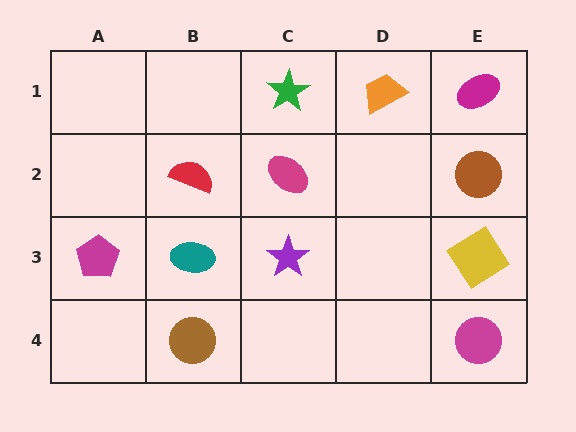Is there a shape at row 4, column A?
No, that cell is empty.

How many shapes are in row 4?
2 shapes.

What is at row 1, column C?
A green star.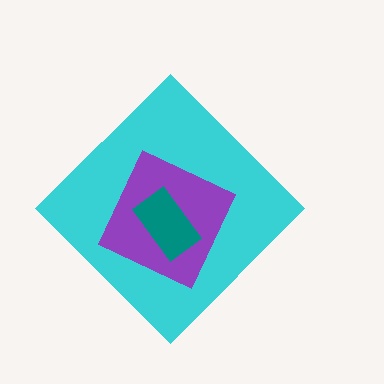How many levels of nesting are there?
3.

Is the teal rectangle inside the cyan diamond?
Yes.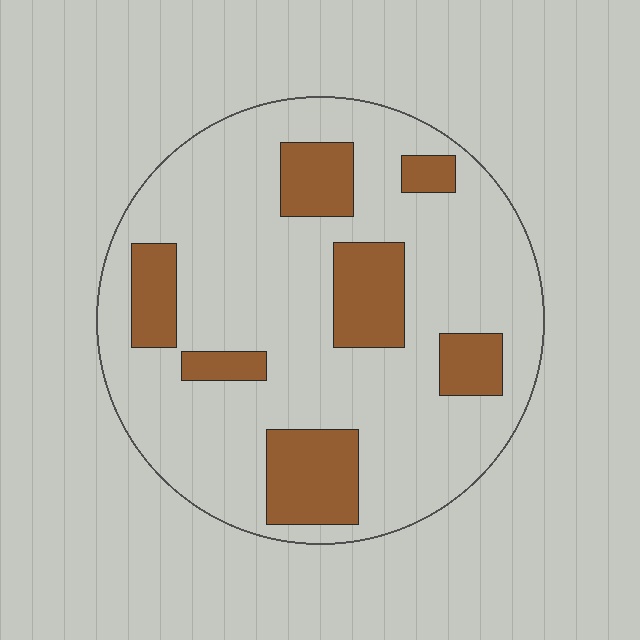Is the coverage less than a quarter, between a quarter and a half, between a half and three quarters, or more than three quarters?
Less than a quarter.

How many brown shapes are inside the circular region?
7.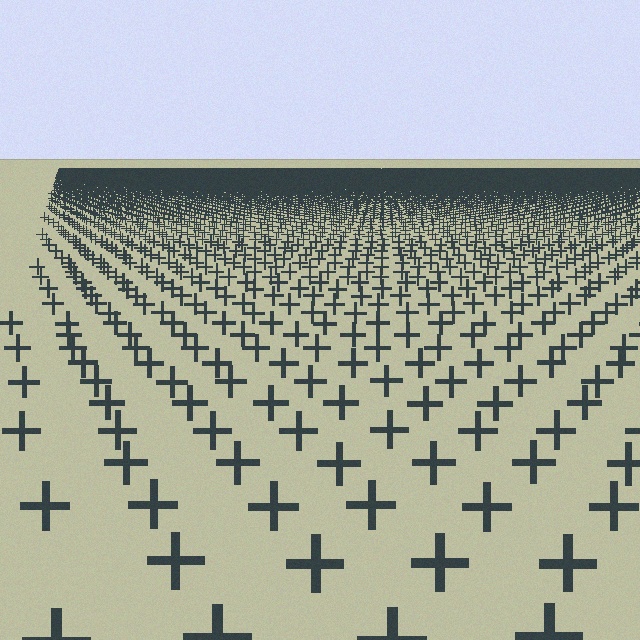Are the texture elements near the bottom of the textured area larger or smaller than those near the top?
Larger. Near the bottom, elements are closer to the viewer and appear at a bigger on-screen size.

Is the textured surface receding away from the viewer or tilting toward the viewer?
The surface is receding away from the viewer. Texture elements get smaller and denser toward the top.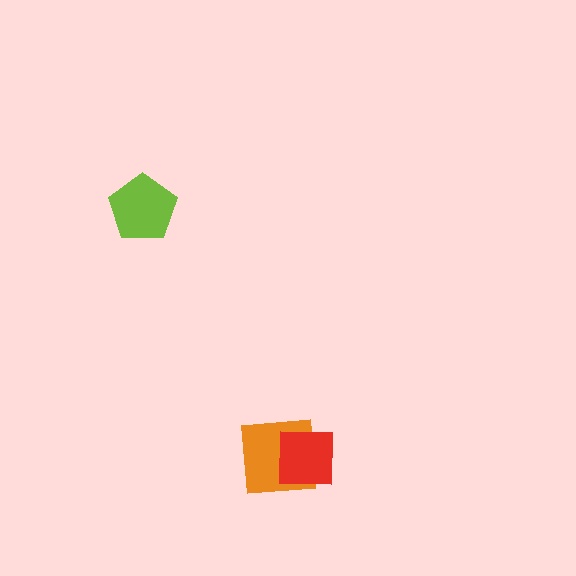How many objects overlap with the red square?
1 object overlaps with the red square.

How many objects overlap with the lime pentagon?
0 objects overlap with the lime pentagon.